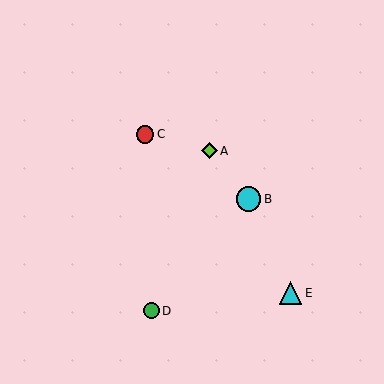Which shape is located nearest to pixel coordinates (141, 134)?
The red circle (labeled C) at (145, 134) is nearest to that location.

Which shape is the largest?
The cyan circle (labeled B) is the largest.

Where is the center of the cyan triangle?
The center of the cyan triangle is at (291, 293).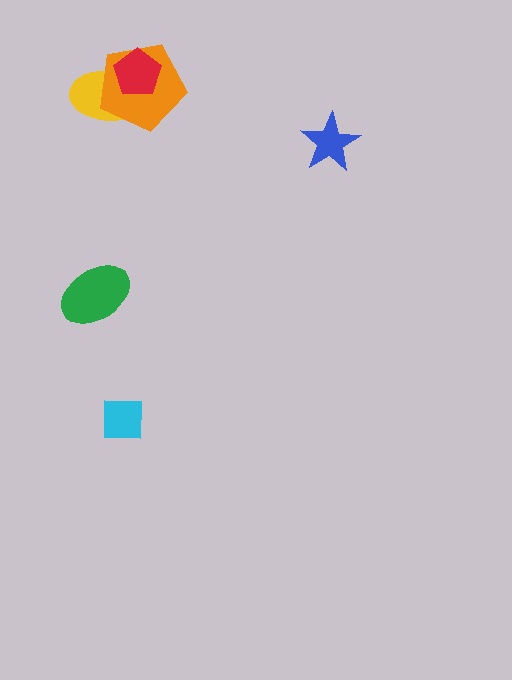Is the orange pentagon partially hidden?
Yes, it is partially covered by another shape.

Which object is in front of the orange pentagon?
The red pentagon is in front of the orange pentagon.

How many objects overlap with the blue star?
0 objects overlap with the blue star.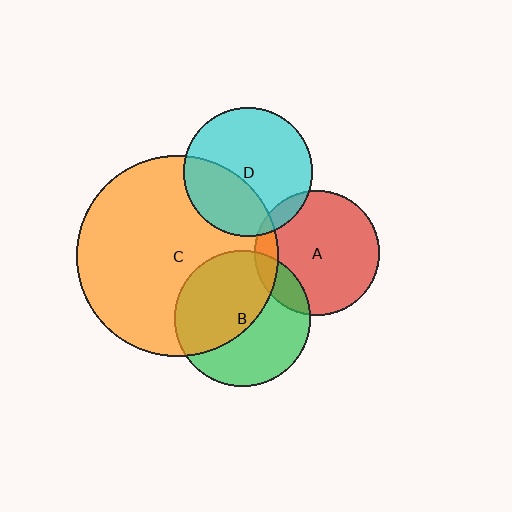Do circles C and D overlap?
Yes.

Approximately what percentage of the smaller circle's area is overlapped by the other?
Approximately 35%.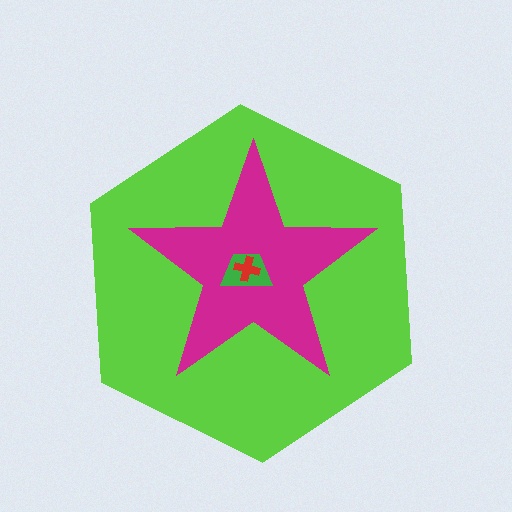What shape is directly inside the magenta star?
The green trapezoid.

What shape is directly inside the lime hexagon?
The magenta star.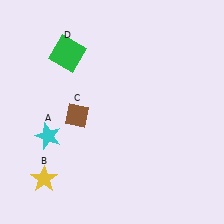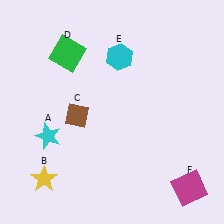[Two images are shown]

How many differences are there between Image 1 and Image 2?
There are 2 differences between the two images.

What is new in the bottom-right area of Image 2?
A magenta square (F) was added in the bottom-right area of Image 2.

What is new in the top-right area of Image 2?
A cyan hexagon (E) was added in the top-right area of Image 2.